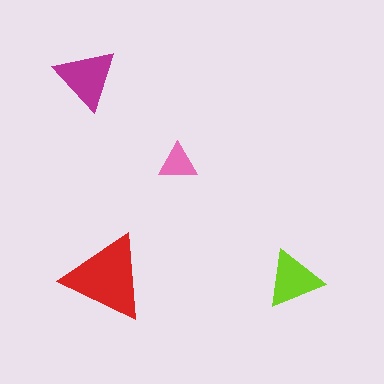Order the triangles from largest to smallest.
the red one, the magenta one, the lime one, the pink one.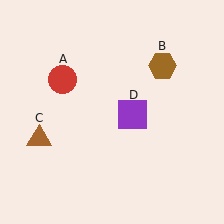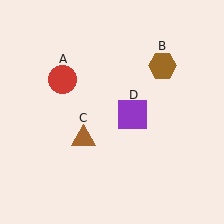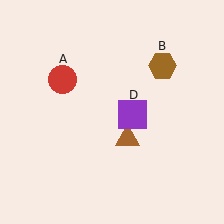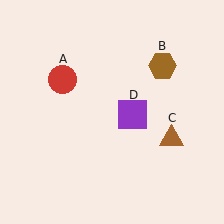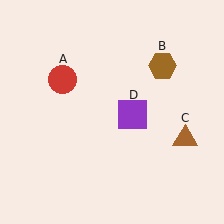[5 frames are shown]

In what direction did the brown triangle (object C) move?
The brown triangle (object C) moved right.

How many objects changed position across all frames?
1 object changed position: brown triangle (object C).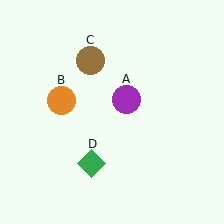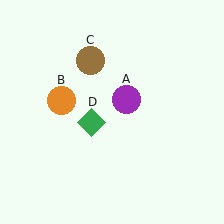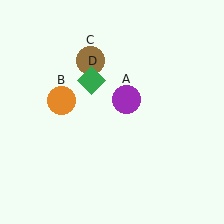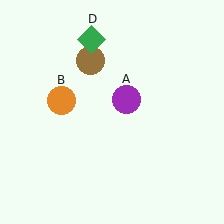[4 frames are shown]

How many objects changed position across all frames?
1 object changed position: green diamond (object D).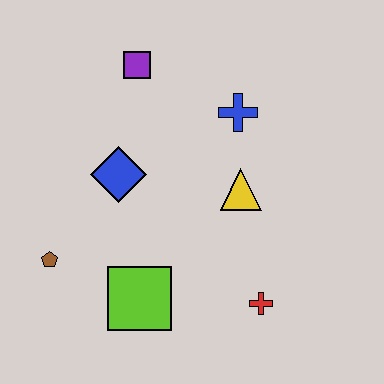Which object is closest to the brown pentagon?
The lime square is closest to the brown pentagon.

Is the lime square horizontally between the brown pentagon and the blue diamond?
No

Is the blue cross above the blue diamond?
Yes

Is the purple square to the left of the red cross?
Yes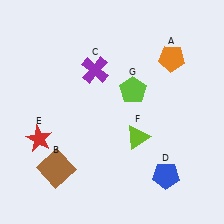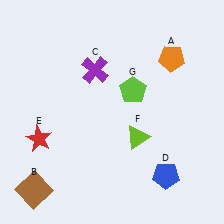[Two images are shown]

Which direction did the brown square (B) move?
The brown square (B) moved left.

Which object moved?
The brown square (B) moved left.